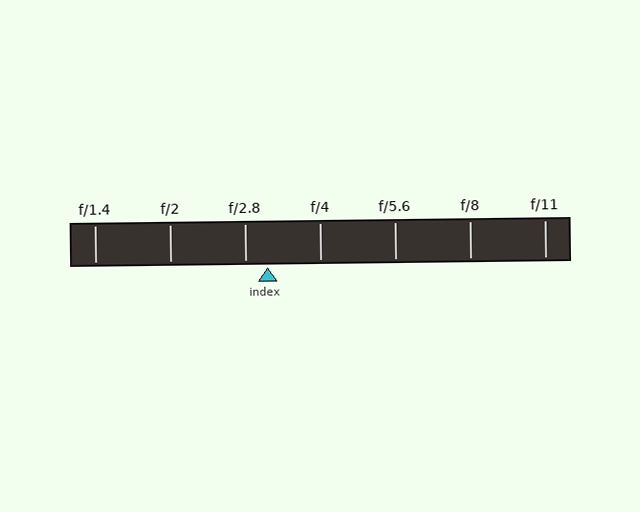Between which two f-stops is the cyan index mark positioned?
The index mark is between f/2.8 and f/4.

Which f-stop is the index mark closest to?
The index mark is closest to f/2.8.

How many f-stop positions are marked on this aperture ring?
There are 7 f-stop positions marked.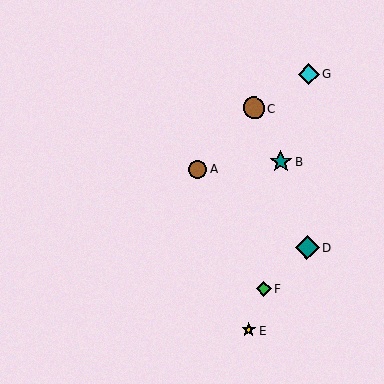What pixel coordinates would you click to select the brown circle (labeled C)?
Click at (253, 108) to select the brown circle C.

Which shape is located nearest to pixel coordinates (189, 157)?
The brown circle (labeled A) at (198, 169) is nearest to that location.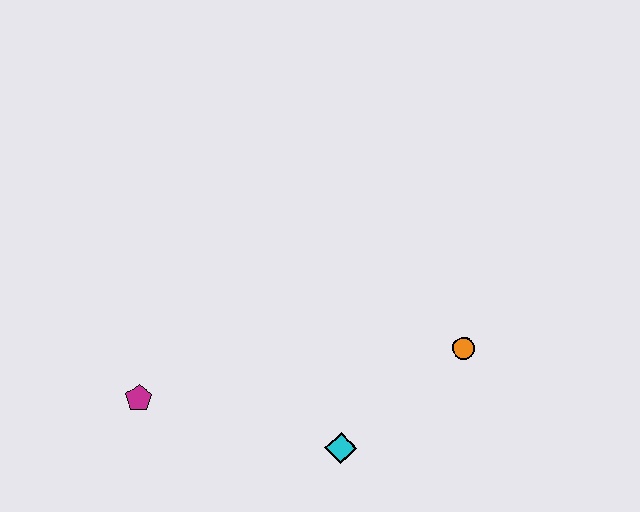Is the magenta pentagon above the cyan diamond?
Yes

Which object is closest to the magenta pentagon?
The cyan diamond is closest to the magenta pentagon.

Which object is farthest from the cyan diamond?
The magenta pentagon is farthest from the cyan diamond.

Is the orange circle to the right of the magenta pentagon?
Yes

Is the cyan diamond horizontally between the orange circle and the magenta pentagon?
Yes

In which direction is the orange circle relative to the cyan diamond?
The orange circle is to the right of the cyan diamond.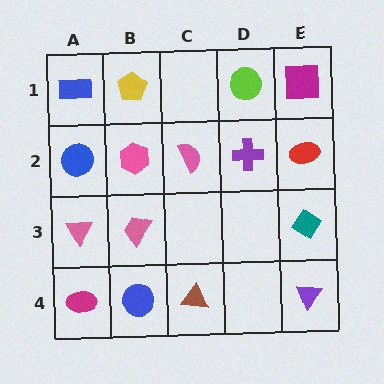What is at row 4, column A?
A magenta ellipse.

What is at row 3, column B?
A pink trapezoid.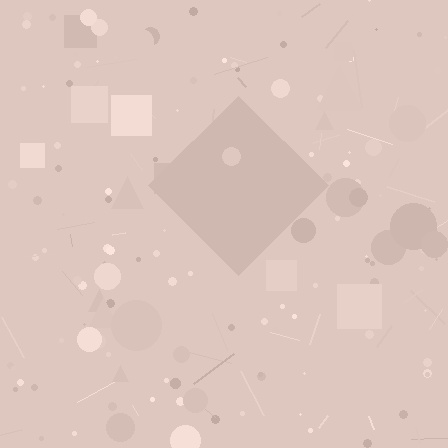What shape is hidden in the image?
A diamond is hidden in the image.